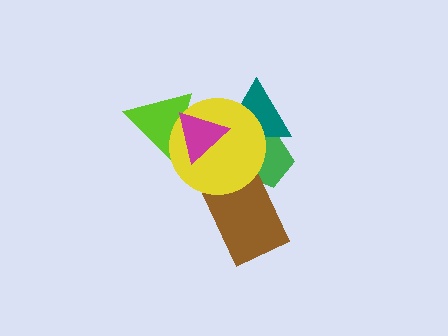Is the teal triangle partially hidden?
Yes, it is partially covered by another shape.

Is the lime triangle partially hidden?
Yes, it is partially covered by another shape.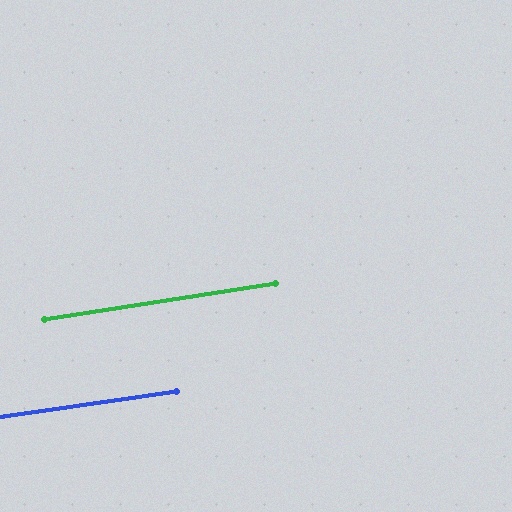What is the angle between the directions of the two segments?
Approximately 1 degree.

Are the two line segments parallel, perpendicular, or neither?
Parallel — their directions differ by only 0.6°.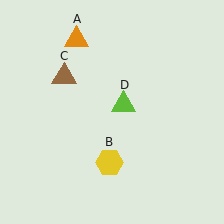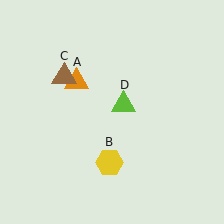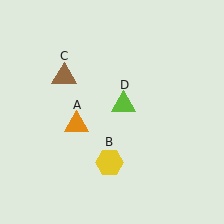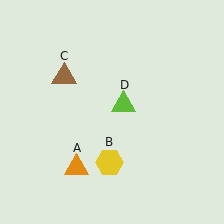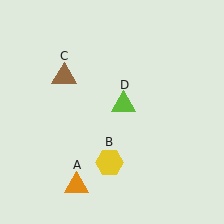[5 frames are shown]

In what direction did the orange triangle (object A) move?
The orange triangle (object A) moved down.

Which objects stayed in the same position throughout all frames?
Yellow hexagon (object B) and brown triangle (object C) and lime triangle (object D) remained stationary.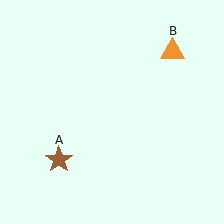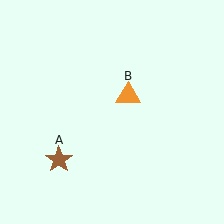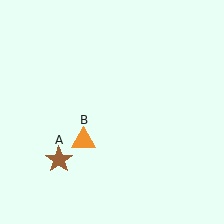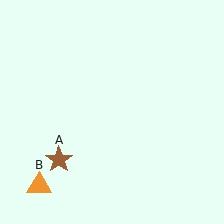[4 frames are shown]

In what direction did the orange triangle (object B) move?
The orange triangle (object B) moved down and to the left.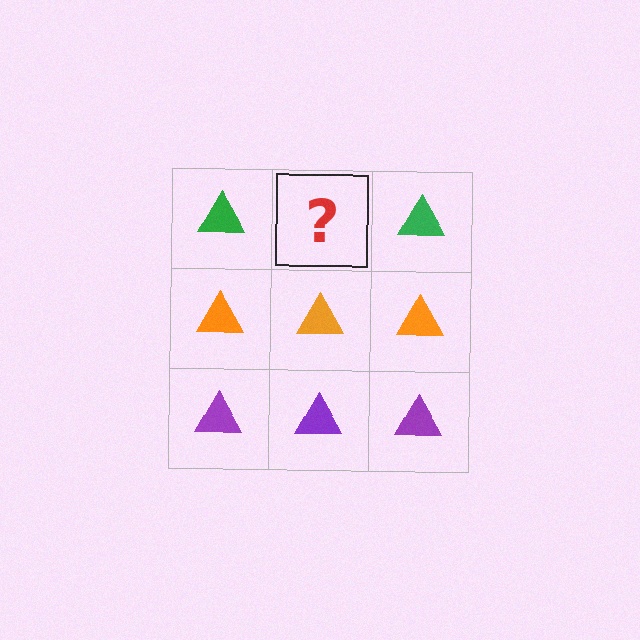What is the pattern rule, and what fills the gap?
The rule is that each row has a consistent color. The gap should be filled with a green triangle.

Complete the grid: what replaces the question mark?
The question mark should be replaced with a green triangle.